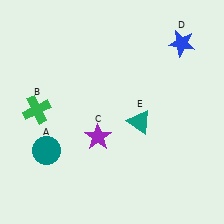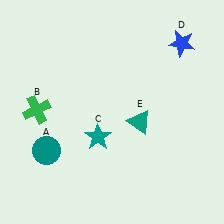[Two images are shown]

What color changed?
The star (C) changed from purple in Image 1 to teal in Image 2.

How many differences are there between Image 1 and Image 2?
There is 1 difference between the two images.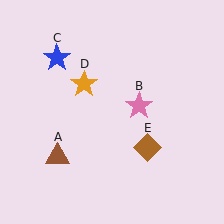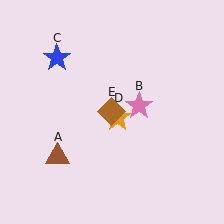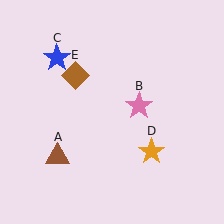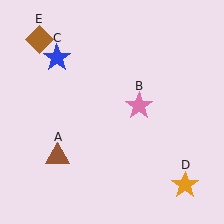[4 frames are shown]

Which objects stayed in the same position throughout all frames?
Brown triangle (object A) and pink star (object B) and blue star (object C) remained stationary.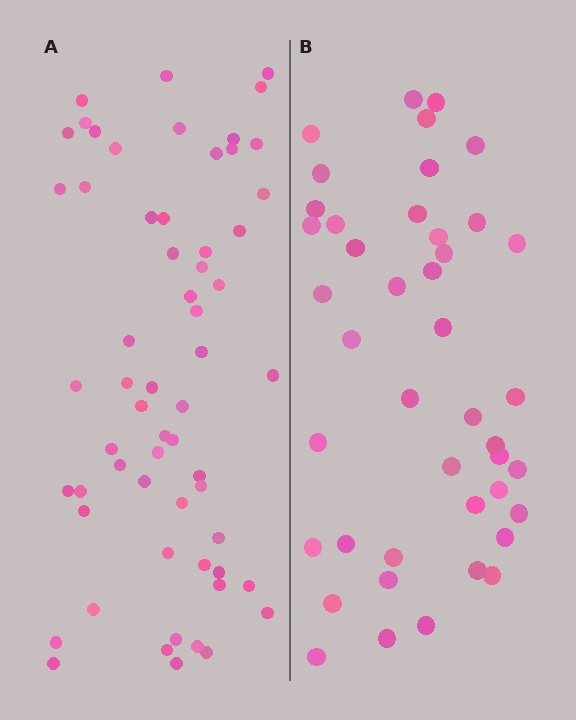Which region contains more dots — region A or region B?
Region A (the left region) has more dots.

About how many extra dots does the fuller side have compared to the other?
Region A has approximately 15 more dots than region B.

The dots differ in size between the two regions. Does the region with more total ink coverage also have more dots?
No. Region B has more total ink coverage because its dots are larger, but region A actually contains more individual dots. Total area can be misleading — the number of items is what matters here.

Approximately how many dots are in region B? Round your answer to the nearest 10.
About 40 dots. (The exact count is 43, which rounds to 40.)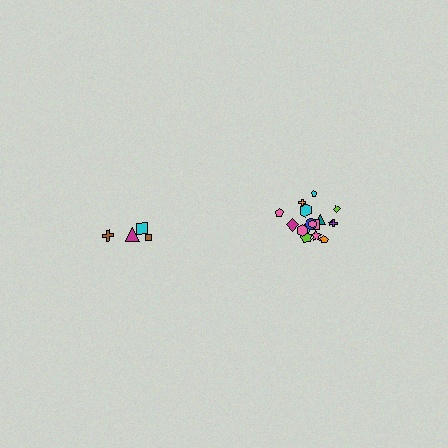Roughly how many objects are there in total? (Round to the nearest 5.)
Roughly 20 objects in total.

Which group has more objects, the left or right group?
The right group.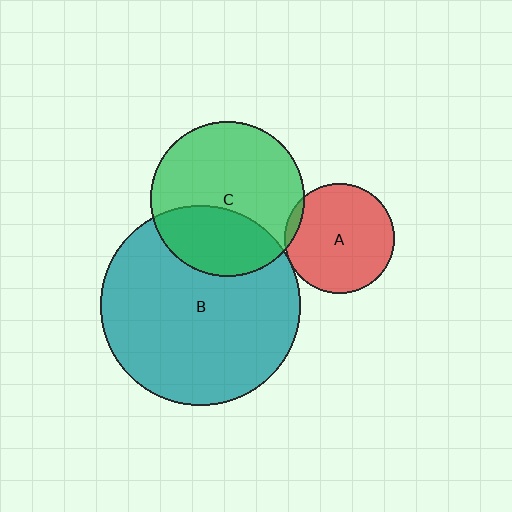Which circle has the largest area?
Circle B (teal).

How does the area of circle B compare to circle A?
Approximately 3.3 times.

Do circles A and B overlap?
Yes.